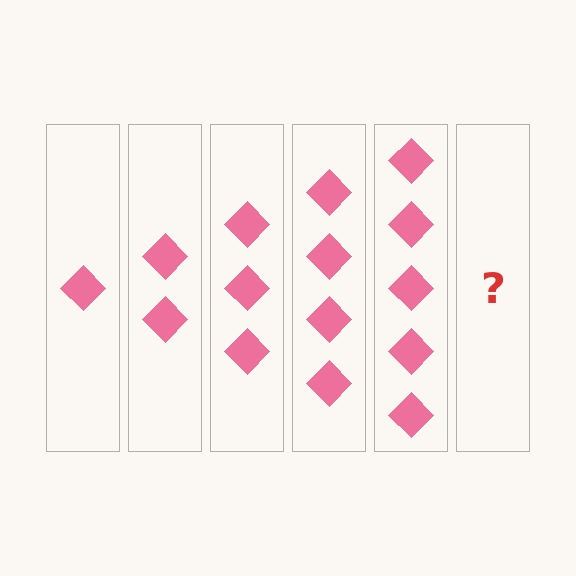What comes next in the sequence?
The next element should be 6 diamonds.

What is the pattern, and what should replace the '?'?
The pattern is that each step adds one more diamond. The '?' should be 6 diamonds.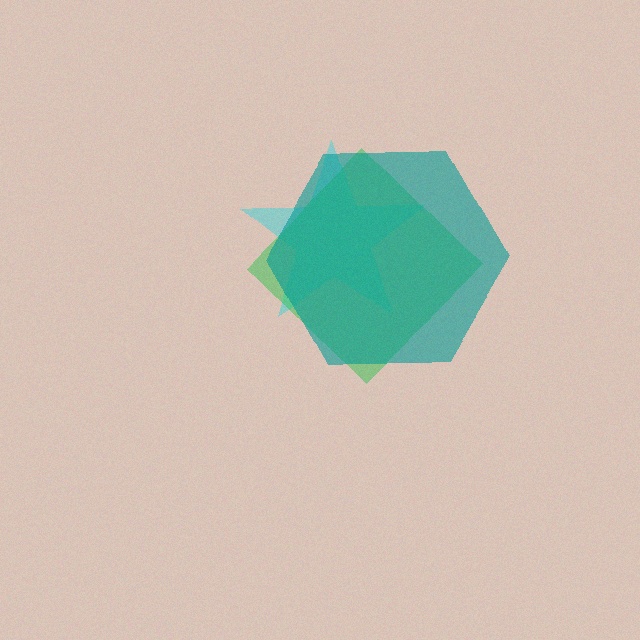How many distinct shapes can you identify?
There are 3 distinct shapes: a cyan star, a green diamond, a teal hexagon.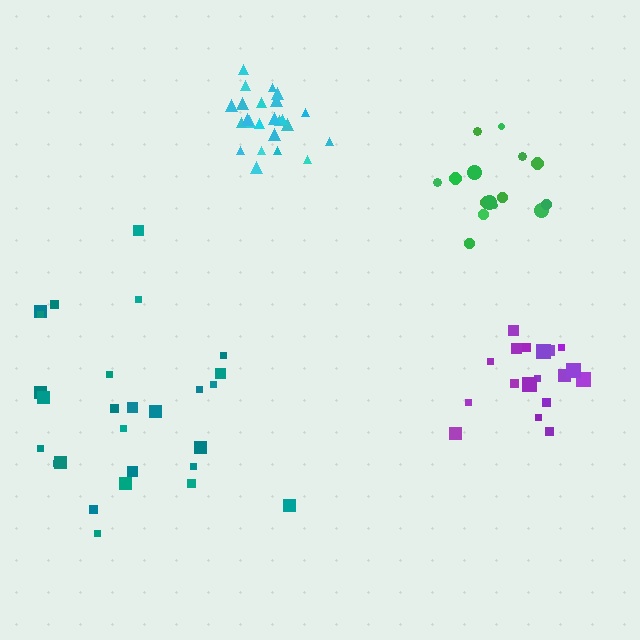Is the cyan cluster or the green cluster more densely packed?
Cyan.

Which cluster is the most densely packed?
Cyan.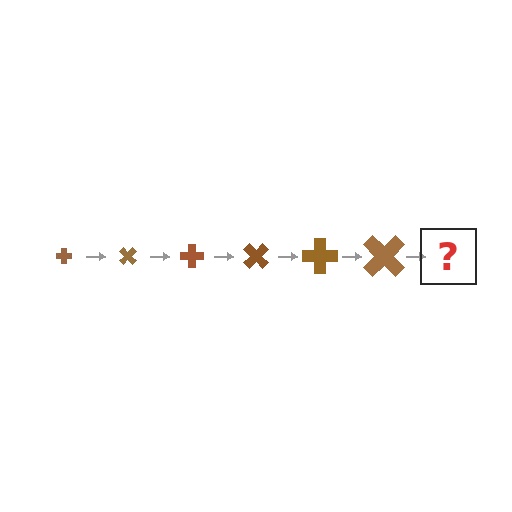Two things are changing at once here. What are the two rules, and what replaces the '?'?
The two rules are that the cross grows larger each step and it rotates 45 degrees each step. The '?' should be a cross, larger than the previous one and rotated 270 degrees from the start.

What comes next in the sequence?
The next element should be a cross, larger than the previous one and rotated 270 degrees from the start.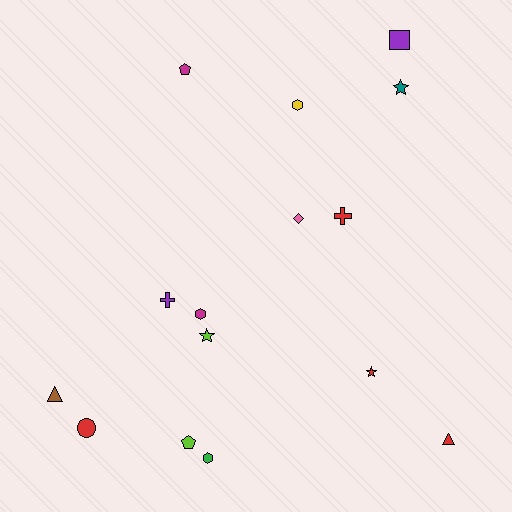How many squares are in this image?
There is 1 square.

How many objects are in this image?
There are 15 objects.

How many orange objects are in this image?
There are no orange objects.